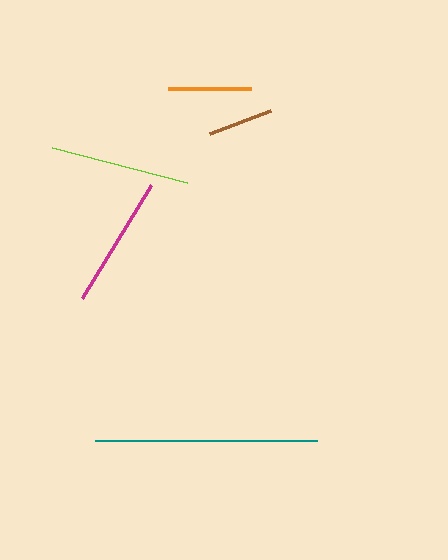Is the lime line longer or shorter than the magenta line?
The lime line is longer than the magenta line.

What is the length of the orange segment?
The orange segment is approximately 83 pixels long.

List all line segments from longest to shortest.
From longest to shortest: teal, lime, magenta, orange, brown.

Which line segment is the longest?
The teal line is the longest at approximately 222 pixels.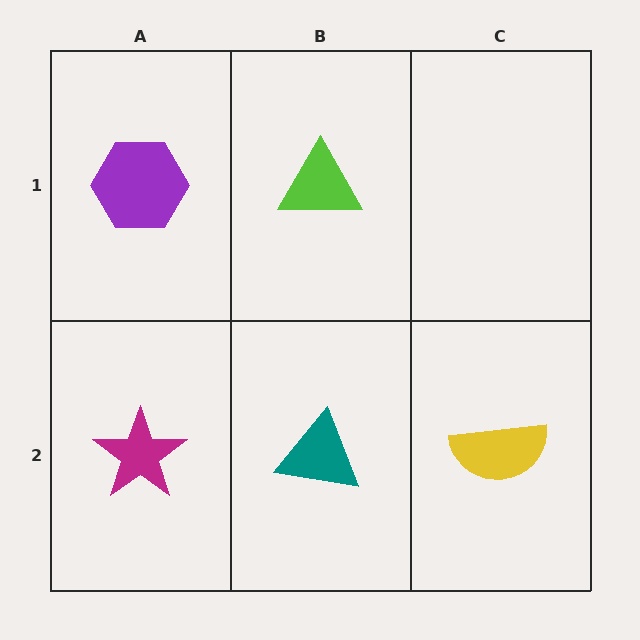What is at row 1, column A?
A purple hexagon.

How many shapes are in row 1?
2 shapes.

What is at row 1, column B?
A lime triangle.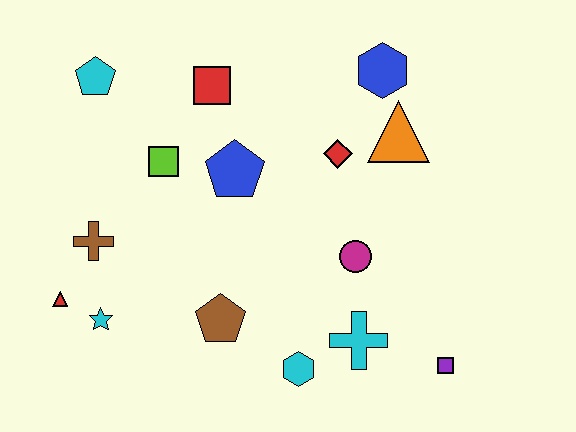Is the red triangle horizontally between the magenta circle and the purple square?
No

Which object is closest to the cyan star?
The red triangle is closest to the cyan star.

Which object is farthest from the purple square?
The cyan pentagon is farthest from the purple square.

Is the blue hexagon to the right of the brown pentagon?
Yes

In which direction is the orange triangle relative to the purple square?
The orange triangle is above the purple square.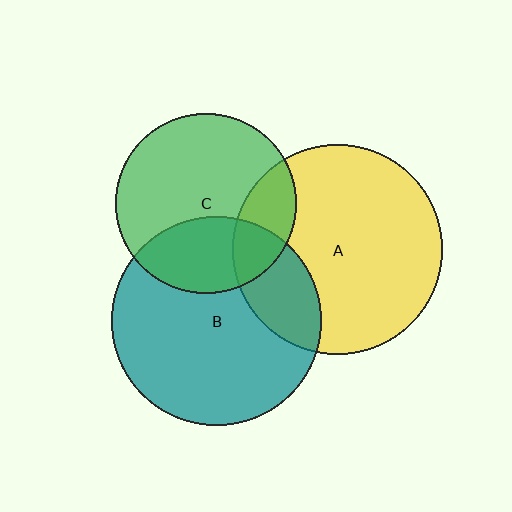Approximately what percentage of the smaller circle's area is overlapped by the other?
Approximately 30%.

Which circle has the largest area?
Circle A (yellow).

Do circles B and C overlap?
Yes.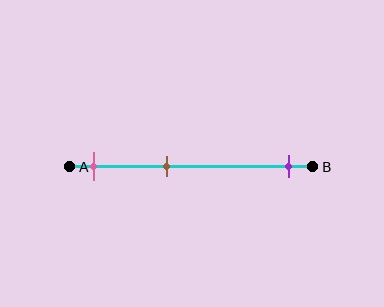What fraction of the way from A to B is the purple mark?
The purple mark is approximately 90% (0.9) of the way from A to B.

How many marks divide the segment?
There are 3 marks dividing the segment.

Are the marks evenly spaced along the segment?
No, the marks are not evenly spaced.